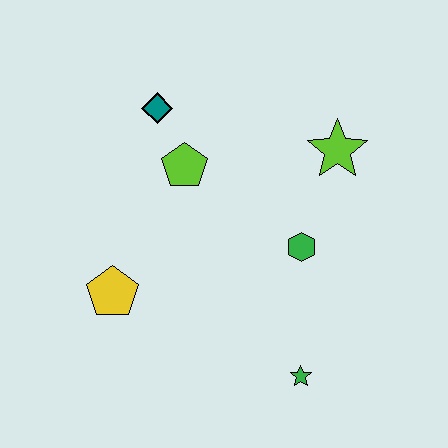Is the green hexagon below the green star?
No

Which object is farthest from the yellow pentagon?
The lime star is farthest from the yellow pentagon.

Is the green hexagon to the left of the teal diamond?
No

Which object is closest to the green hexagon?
The lime star is closest to the green hexagon.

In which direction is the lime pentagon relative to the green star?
The lime pentagon is above the green star.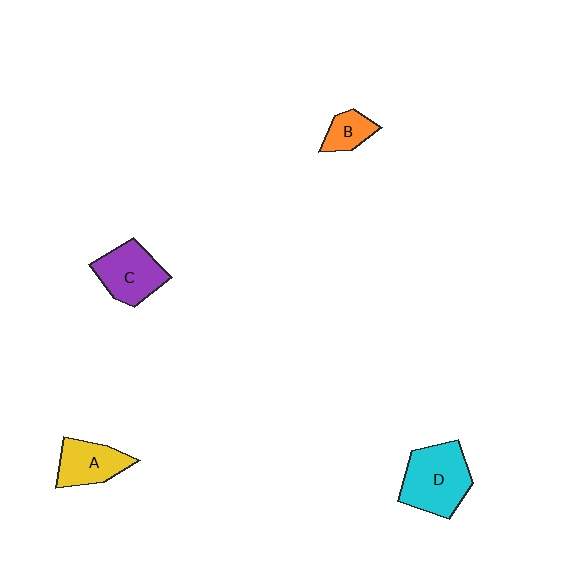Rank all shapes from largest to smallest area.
From largest to smallest: D (cyan), C (purple), A (yellow), B (orange).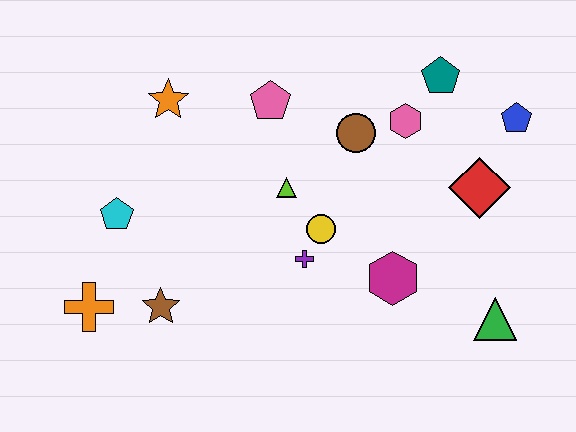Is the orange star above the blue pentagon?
Yes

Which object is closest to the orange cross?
The brown star is closest to the orange cross.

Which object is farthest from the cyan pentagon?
The blue pentagon is farthest from the cyan pentagon.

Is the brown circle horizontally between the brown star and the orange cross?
No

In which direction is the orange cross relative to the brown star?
The orange cross is to the left of the brown star.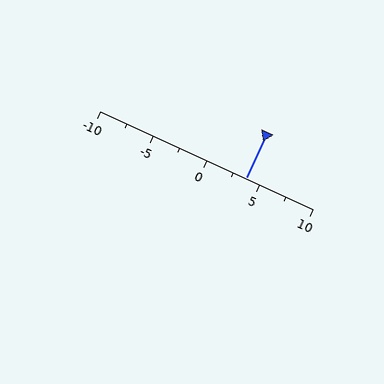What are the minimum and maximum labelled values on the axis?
The axis runs from -10 to 10.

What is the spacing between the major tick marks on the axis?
The major ticks are spaced 5 apart.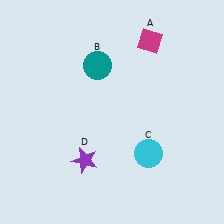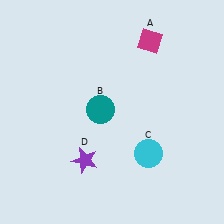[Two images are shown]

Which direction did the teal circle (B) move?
The teal circle (B) moved down.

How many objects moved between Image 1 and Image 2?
1 object moved between the two images.